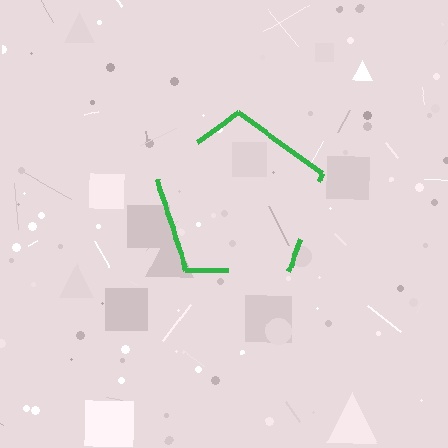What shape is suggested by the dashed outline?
The dashed outline suggests a pentagon.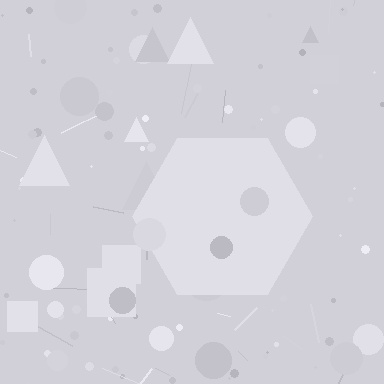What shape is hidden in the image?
A hexagon is hidden in the image.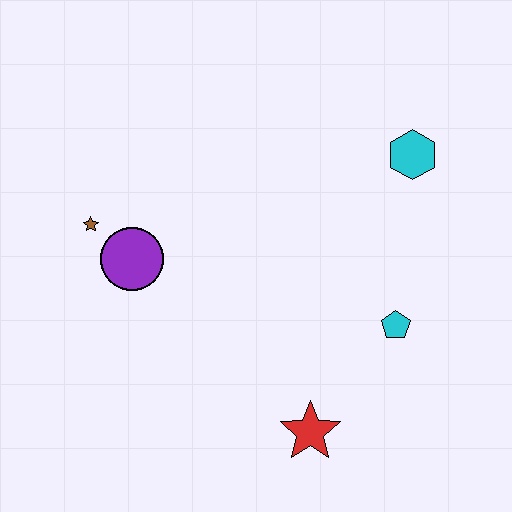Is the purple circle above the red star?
Yes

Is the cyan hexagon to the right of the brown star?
Yes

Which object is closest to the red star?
The cyan pentagon is closest to the red star.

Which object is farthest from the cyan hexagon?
The brown star is farthest from the cyan hexagon.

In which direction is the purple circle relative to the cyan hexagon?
The purple circle is to the left of the cyan hexagon.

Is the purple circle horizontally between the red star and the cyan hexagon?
No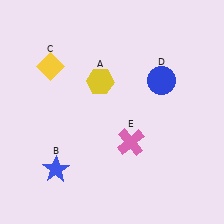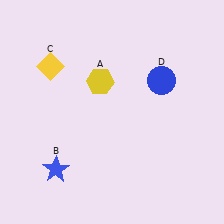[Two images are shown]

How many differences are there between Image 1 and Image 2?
There is 1 difference between the two images.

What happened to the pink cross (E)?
The pink cross (E) was removed in Image 2. It was in the bottom-right area of Image 1.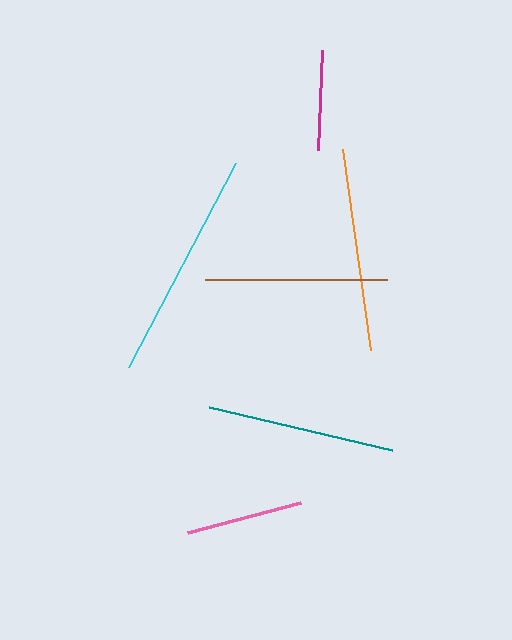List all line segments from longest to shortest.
From longest to shortest: cyan, orange, teal, brown, pink, magenta.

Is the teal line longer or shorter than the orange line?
The orange line is longer than the teal line.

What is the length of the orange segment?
The orange segment is approximately 203 pixels long.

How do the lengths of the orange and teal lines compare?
The orange and teal lines are approximately the same length.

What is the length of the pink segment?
The pink segment is approximately 117 pixels long.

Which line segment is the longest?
The cyan line is the longest at approximately 231 pixels.